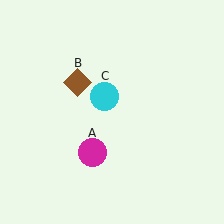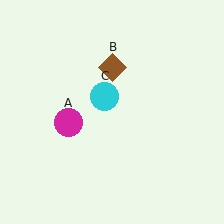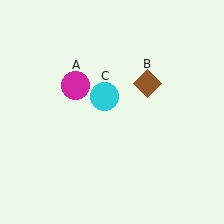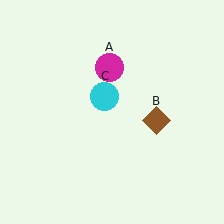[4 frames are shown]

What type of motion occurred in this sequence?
The magenta circle (object A), brown diamond (object B) rotated clockwise around the center of the scene.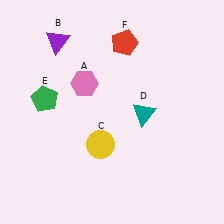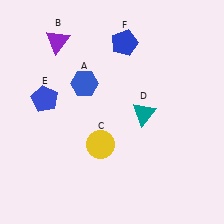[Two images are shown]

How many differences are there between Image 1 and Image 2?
There are 3 differences between the two images.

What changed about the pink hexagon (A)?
In Image 1, A is pink. In Image 2, it changed to blue.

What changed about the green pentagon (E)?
In Image 1, E is green. In Image 2, it changed to blue.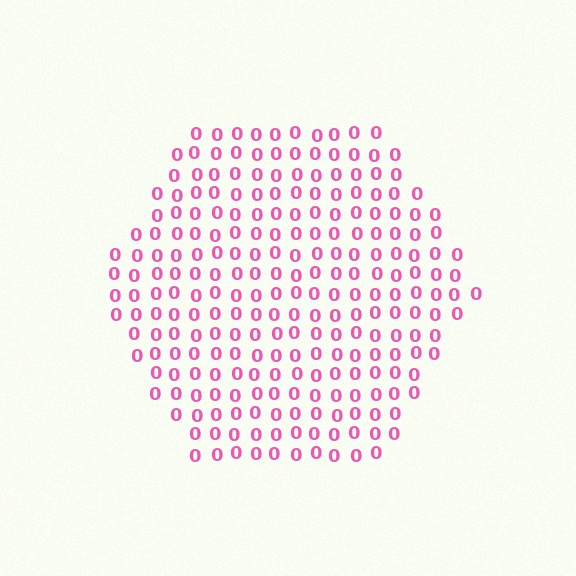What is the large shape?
The large shape is a hexagon.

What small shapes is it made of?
It is made of small digit 0's.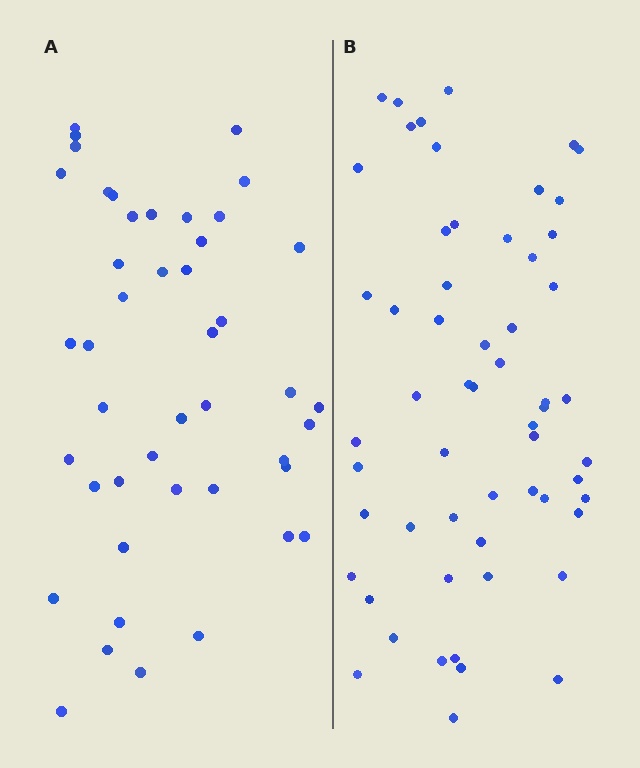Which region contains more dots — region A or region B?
Region B (the right region) has more dots.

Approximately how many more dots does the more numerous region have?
Region B has approximately 15 more dots than region A.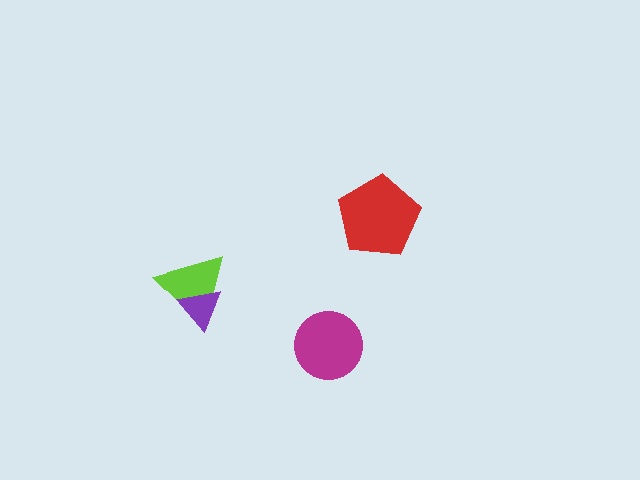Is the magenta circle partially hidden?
No, no other shape covers it.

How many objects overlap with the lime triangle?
1 object overlaps with the lime triangle.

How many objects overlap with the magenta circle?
0 objects overlap with the magenta circle.